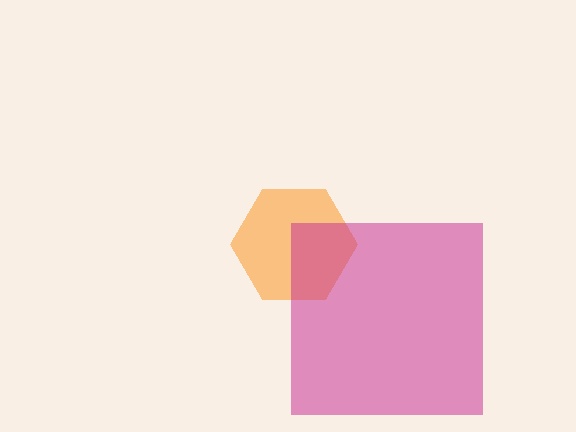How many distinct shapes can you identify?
There are 2 distinct shapes: an orange hexagon, a magenta square.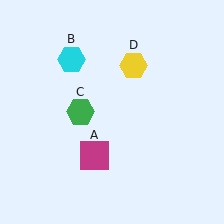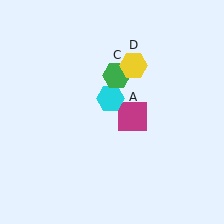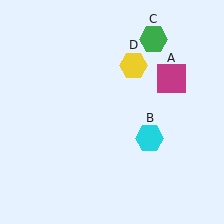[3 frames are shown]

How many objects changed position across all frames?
3 objects changed position: magenta square (object A), cyan hexagon (object B), green hexagon (object C).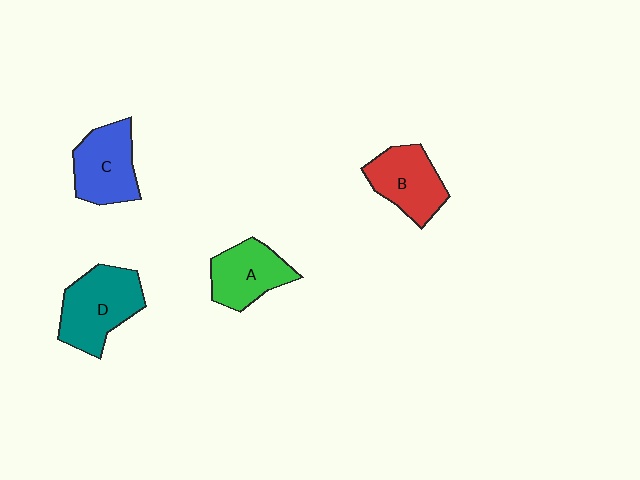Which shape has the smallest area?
Shape A (green).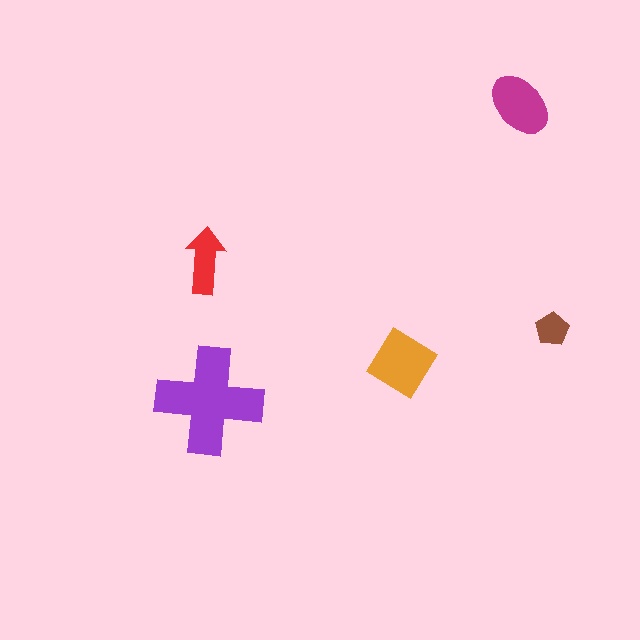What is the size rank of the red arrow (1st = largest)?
4th.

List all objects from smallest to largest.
The brown pentagon, the red arrow, the magenta ellipse, the orange diamond, the purple cross.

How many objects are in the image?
There are 5 objects in the image.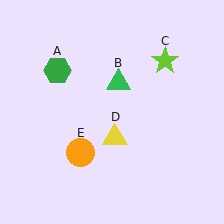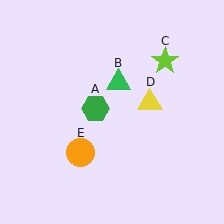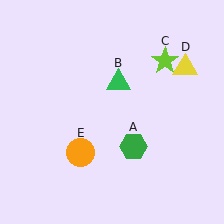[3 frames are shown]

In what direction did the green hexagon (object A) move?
The green hexagon (object A) moved down and to the right.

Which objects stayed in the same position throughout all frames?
Green triangle (object B) and lime star (object C) and orange circle (object E) remained stationary.